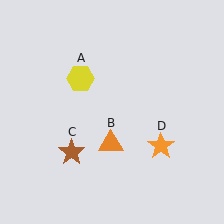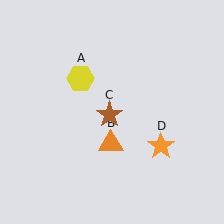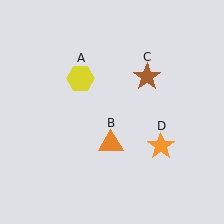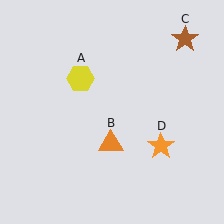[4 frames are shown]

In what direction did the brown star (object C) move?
The brown star (object C) moved up and to the right.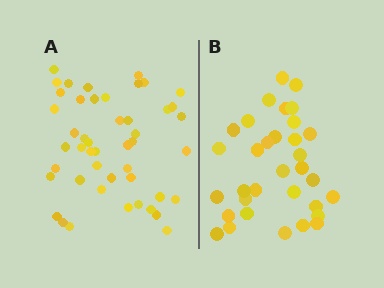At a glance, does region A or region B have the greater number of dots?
Region A (the left region) has more dots.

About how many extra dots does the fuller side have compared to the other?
Region A has approximately 15 more dots than region B.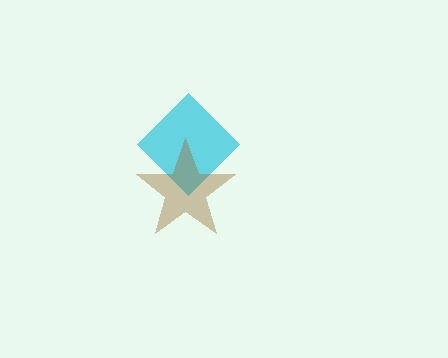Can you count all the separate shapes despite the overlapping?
Yes, there are 2 separate shapes.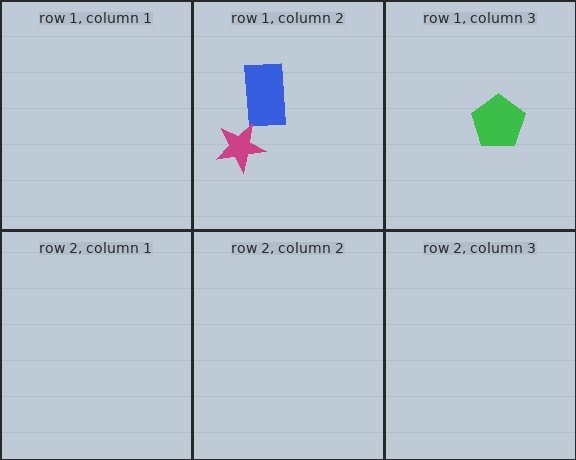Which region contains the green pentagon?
The row 1, column 3 region.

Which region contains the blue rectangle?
The row 1, column 2 region.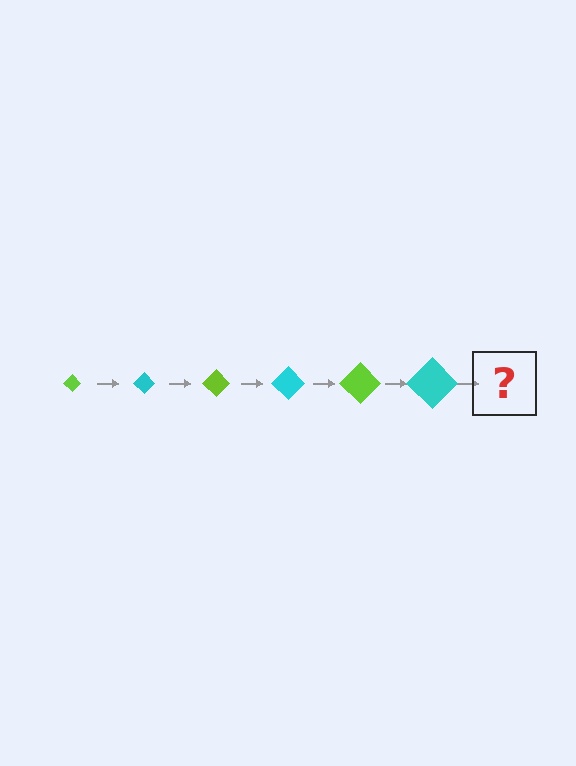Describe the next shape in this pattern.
It should be a lime diamond, larger than the previous one.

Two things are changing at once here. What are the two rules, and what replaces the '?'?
The two rules are that the diamond grows larger each step and the color cycles through lime and cyan. The '?' should be a lime diamond, larger than the previous one.